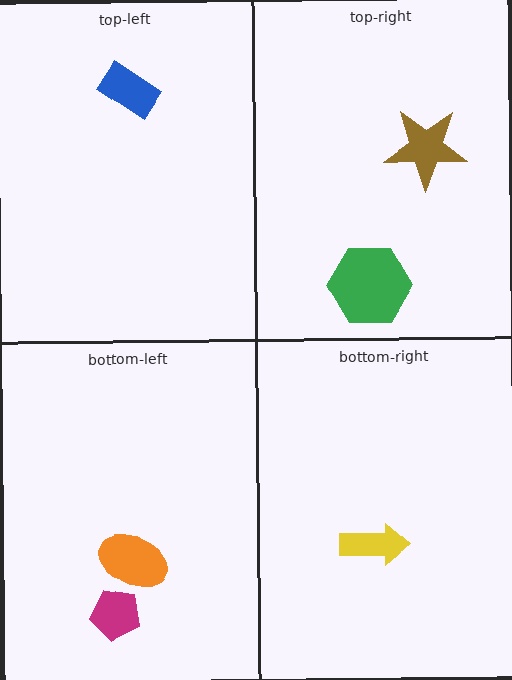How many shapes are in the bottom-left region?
2.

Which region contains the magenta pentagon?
The bottom-left region.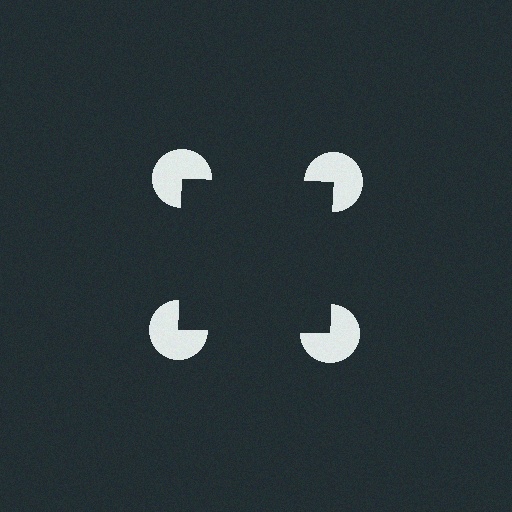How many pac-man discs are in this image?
There are 4 — one at each vertex of the illusory square.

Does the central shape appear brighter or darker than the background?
It typically appears slightly darker than the background, even though no actual brightness change is drawn.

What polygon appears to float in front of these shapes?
An illusory square — its edges are inferred from the aligned wedge cuts in the pac-man discs, not physically drawn.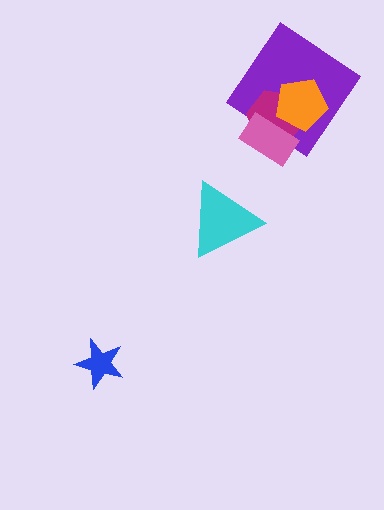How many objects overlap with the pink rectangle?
3 objects overlap with the pink rectangle.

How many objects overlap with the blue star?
0 objects overlap with the blue star.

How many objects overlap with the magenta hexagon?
3 objects overlap with the magenta hexagon.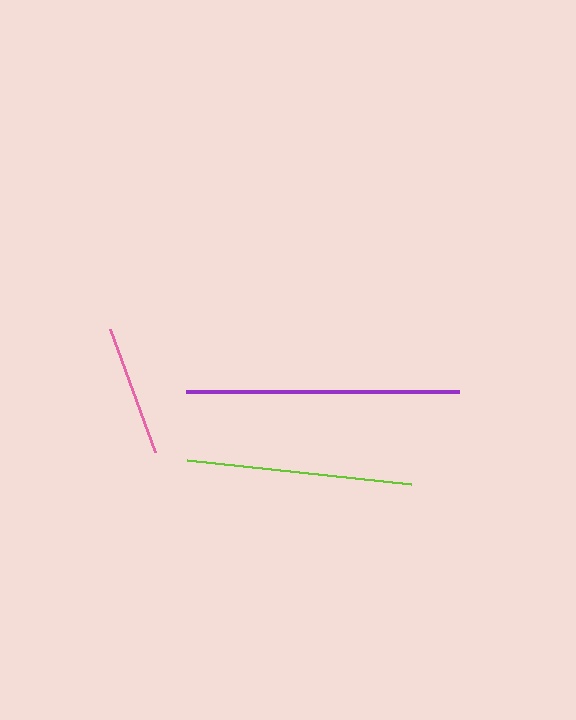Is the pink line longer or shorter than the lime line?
The lime line is longer than the pink line.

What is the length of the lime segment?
The lime segment is approximately 225 pixels long.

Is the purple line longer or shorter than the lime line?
The purple line is longer than the lime line.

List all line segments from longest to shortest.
From longest to shortest: purple, lime, pink.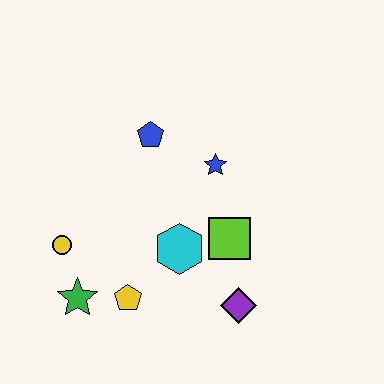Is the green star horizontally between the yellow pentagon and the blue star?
No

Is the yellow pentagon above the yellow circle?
No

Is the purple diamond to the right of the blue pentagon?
Yes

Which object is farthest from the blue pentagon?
The purple diamond is farthest from the blue pentagon.